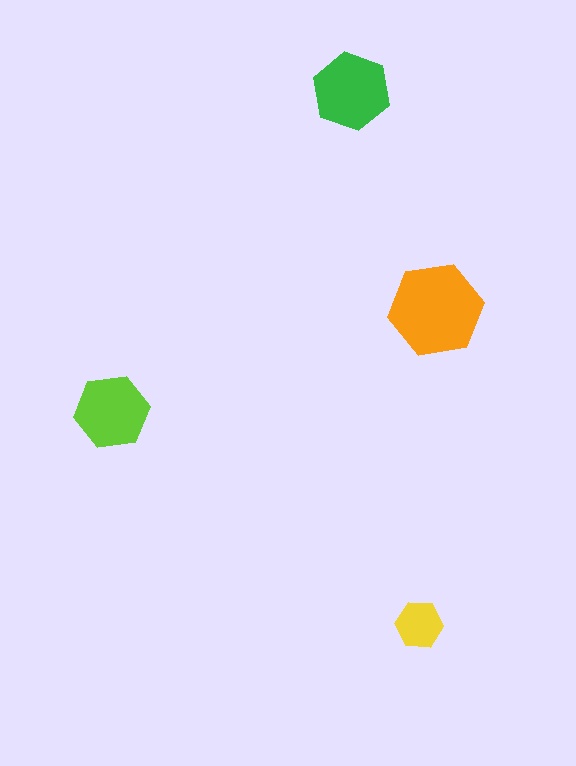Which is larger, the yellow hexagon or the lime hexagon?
The lime one.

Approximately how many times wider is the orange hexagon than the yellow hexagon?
About 2 times wider.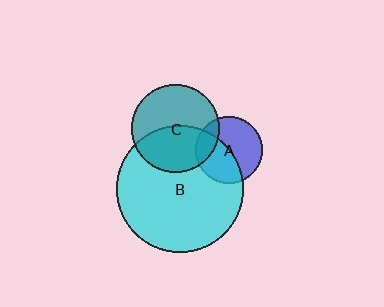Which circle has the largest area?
Circle B (cyan).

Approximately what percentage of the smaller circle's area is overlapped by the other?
Approximately 45%.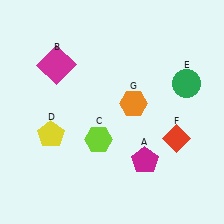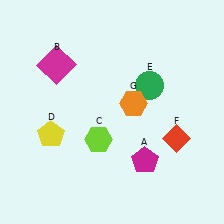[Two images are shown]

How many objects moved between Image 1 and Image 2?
1 object moved between the two images.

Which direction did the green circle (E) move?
The green circle (E) moved left.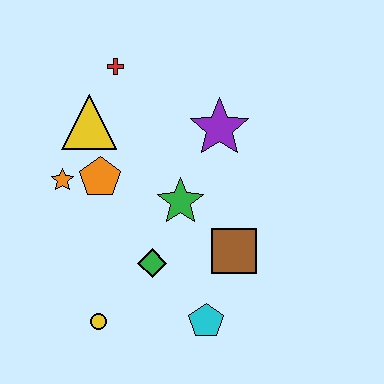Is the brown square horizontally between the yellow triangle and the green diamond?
No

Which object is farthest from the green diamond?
The red cross is farthest from the green diamond.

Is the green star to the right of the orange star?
Yes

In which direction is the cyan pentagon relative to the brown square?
The cyan pentagon is below the brown square.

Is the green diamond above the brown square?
No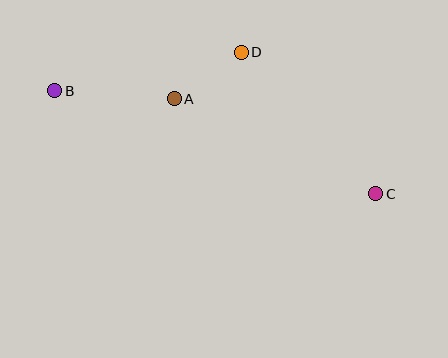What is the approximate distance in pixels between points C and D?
The distance between C and D is approximately 195 pixels.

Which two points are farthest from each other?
Points B and C are farthest from each other.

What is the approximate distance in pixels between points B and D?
The distance between B and D is approximately 190 pixels.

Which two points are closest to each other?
Points A and D are closest to each other.